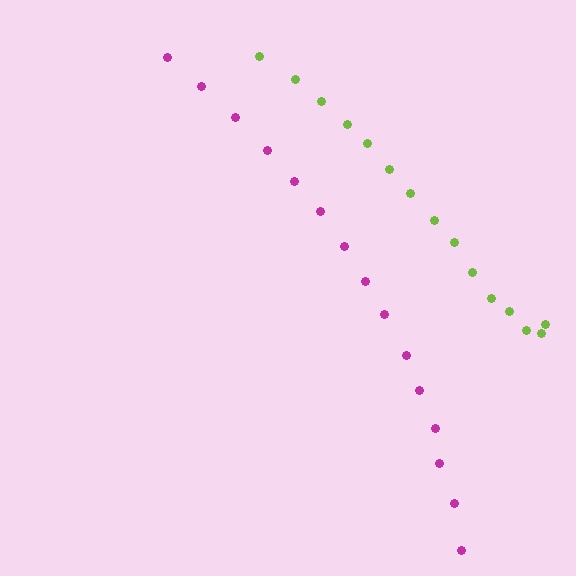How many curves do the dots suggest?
There are 2 distinct paths.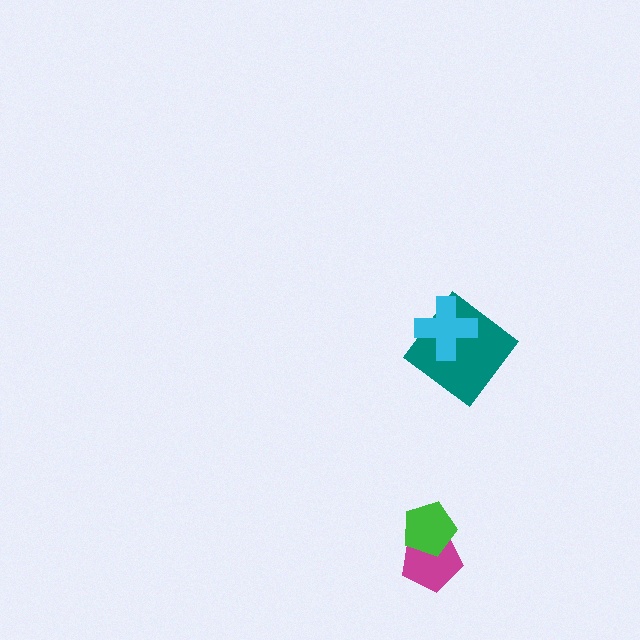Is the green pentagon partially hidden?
No, no other shape covers it.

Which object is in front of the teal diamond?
The cyan cross is in front of the teal diamond.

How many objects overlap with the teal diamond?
1 object overlaps with the teal diamond.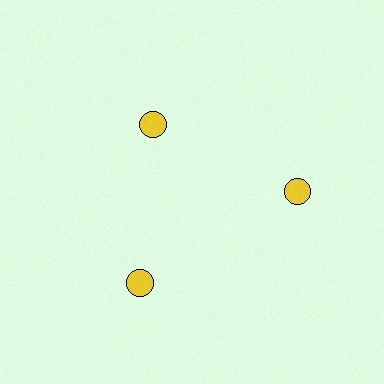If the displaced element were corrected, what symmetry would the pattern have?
It would have 3-fold rotational symmetry — the pattern would map onto itself every 120 degrees.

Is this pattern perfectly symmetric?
No. The 3 yellow circles are arranged in a ring, but one element near the 11 o'clock position is pulled inward toward the center, breaking the 3-fold rotational symmetry.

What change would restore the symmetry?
The symmetry would be restored by moving it outward, back onto the ring so that all 3 circles sit at equal angles and equal distance from the center.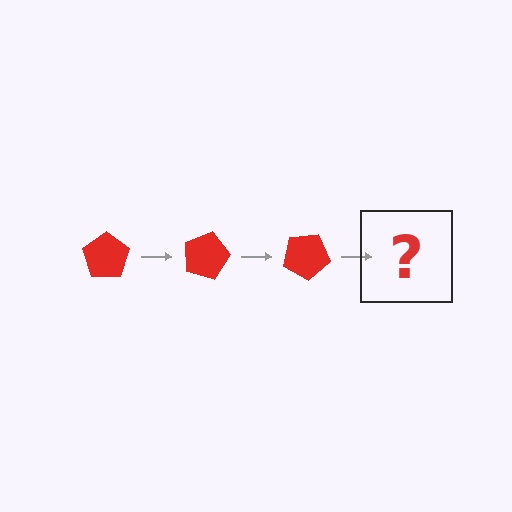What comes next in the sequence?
The next element should be a red pentagon rotated 45 degrees.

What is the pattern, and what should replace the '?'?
The pattern is that the pentagon rotates 15 degrees each step. The '?' should be a red pentagon rotated 45 degrees.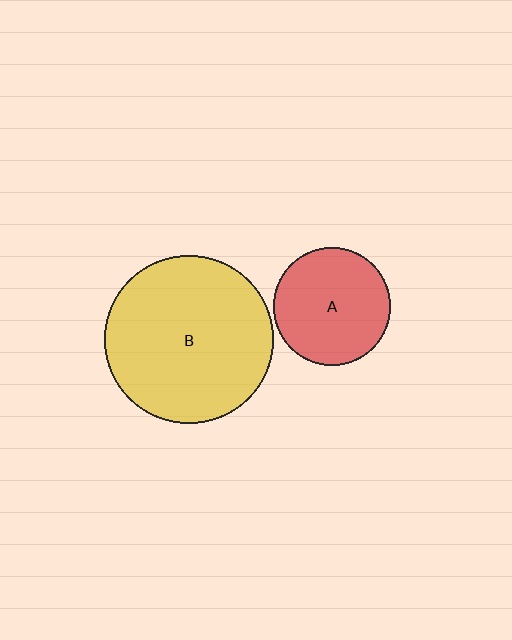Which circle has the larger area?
Circle B (yellow).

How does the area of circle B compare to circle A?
Approximately 2.1 times.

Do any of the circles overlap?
No, none of the circles overlap.